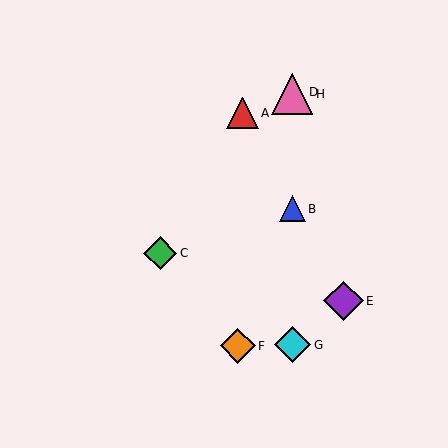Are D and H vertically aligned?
Yes, both are at x≈292.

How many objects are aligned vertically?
4 objects (B, D, G, H) are aligned vertically.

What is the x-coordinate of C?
Object C is at x≈160.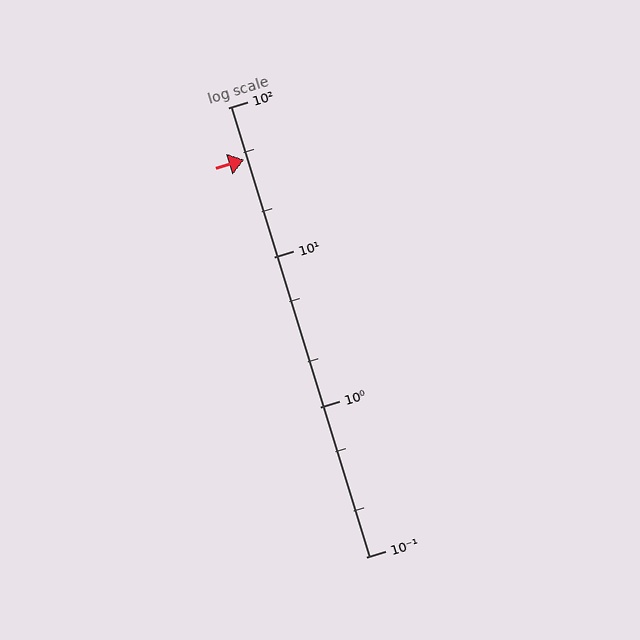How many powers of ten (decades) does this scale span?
The scale spans 3 decades, from 0.1 to 100.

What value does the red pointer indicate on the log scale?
The pointer indicates approximately 45.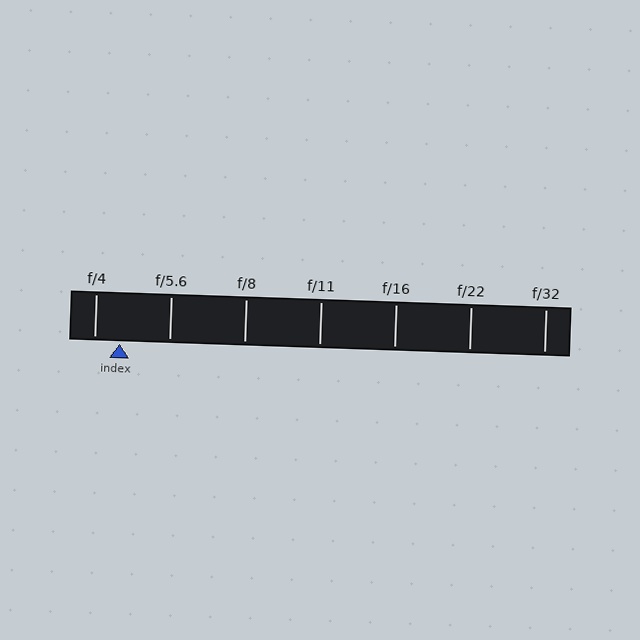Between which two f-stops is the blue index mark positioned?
The index mark is between f/4 and f/5.6.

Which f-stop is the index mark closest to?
The index mark is closest to f/4.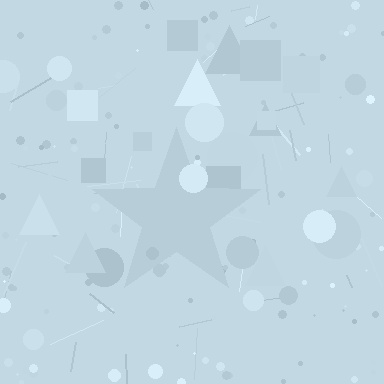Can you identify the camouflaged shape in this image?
The camouflaged shape is a star.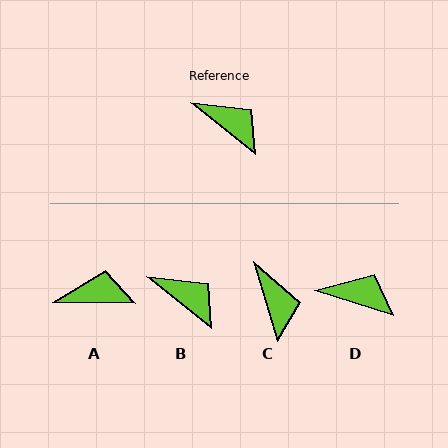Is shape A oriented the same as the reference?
No, it is off by about 38 degrees.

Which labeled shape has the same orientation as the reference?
B.